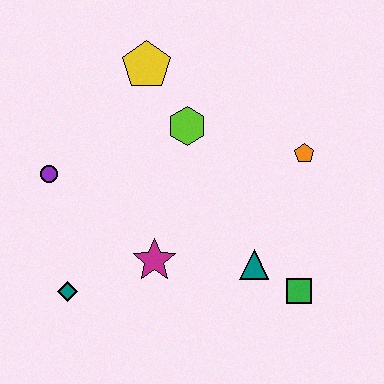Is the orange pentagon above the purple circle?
Yes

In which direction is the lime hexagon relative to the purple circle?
The lime hexagon is to the right of the purple circle.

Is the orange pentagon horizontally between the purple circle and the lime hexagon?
No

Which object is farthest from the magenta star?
The yellow pentagon is farthest from the magenta star.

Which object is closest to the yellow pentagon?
The lime hexagon is closest to the yellow pentagon.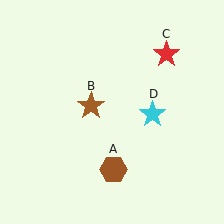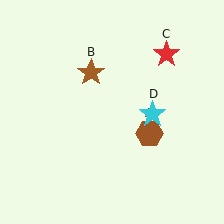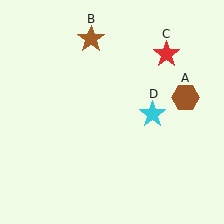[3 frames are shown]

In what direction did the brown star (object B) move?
The brown star (object B) moved up.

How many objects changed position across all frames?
2 objects changed position: brown hexagon (object A), brown star (object B).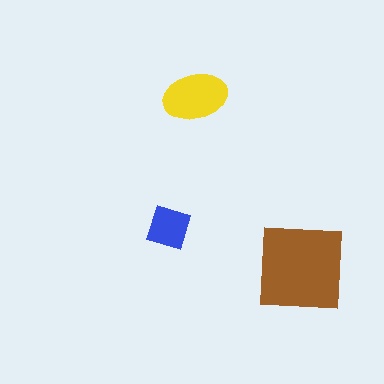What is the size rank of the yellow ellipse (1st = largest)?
2nd.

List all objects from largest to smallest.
The brown square, the yellow ellipse, the blue diamond.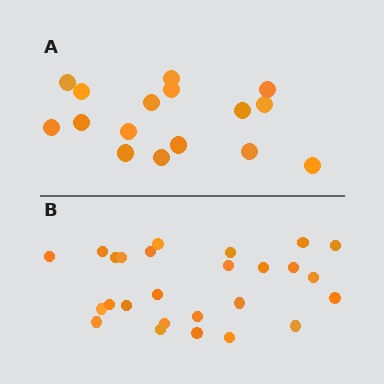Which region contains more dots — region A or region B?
Region B (the bottom region) has more dots.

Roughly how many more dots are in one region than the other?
Region B has roughly 10 or so more dots than region A.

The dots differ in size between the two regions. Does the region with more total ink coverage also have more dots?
No. Region A has more total ink coverage because its dots are larger, but region B actually contains more individual dots. Total area can be misleading — the number of items is what matters here.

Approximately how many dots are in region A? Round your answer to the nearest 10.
About 20 dots. (The exact count is 16, which rounds to 20.)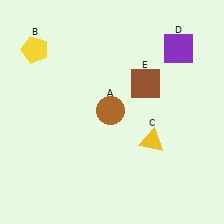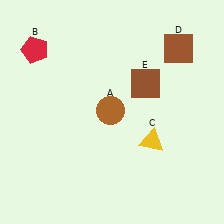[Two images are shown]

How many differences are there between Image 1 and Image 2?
There are 2 differences between the two images.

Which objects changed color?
B changed from yellow to red. D changed from purple to brown.